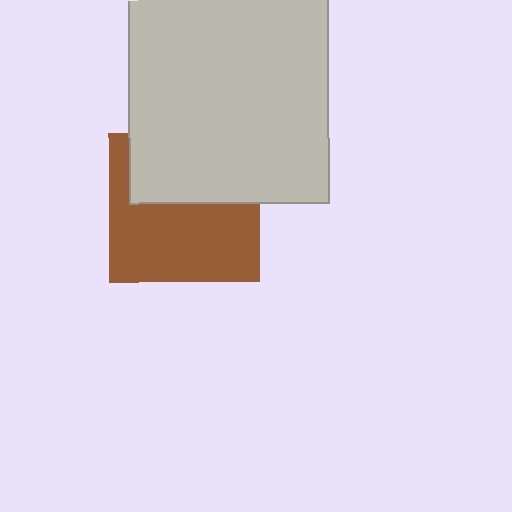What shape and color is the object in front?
The object in front is a light gray rectangle.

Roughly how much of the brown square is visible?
About half of it is visible (roughly 58%).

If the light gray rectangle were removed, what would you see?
You would see the complete brown square.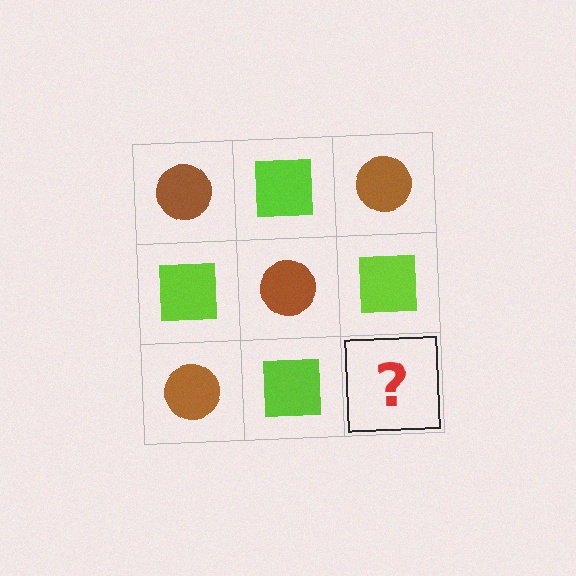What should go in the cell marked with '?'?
The missing cell should contain a brown circle.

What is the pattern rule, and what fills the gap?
The rule is that it alternates brown circle and lime square in a checkerboard pattern. The gap should be filled with a brown circle.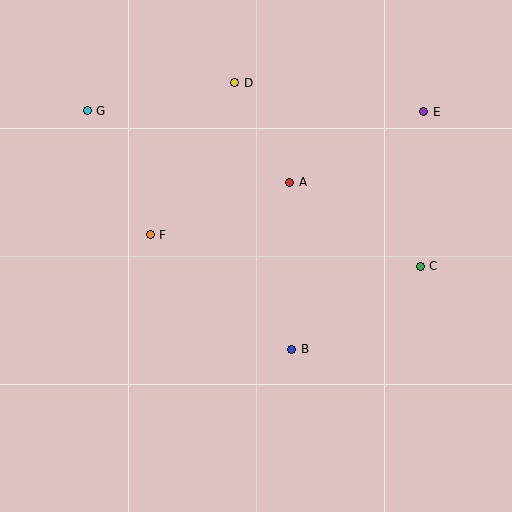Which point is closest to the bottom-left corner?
Point F is closest to the bottom-left corner.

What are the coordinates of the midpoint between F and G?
The midpoint between F and G is at (119, 173).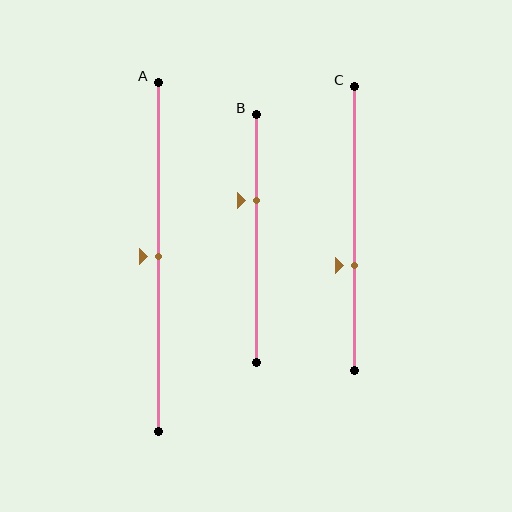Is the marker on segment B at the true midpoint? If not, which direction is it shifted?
No, the marker on segment B is shifted upward by about 15% of the segment length.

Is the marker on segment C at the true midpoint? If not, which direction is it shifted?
No, the marker on segment C is shifted downward by about 13% of the segment length.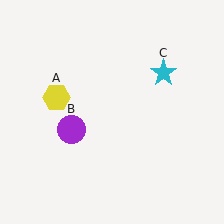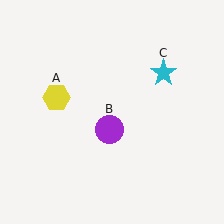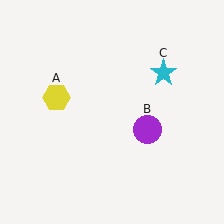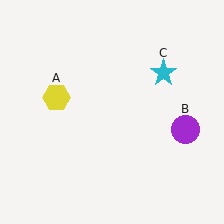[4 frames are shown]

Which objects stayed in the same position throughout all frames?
Yellow hexagon (object A) and cyan star (object C) remained stationary.